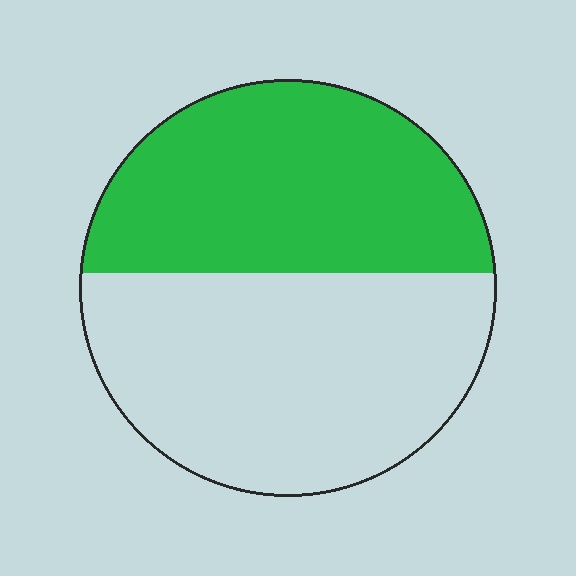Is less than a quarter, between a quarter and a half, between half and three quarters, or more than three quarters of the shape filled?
Between a quarter and a half.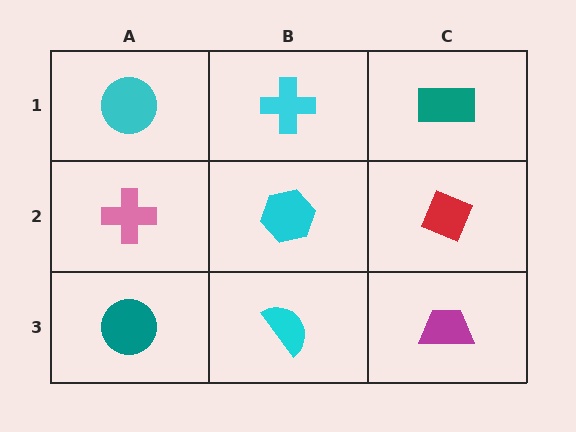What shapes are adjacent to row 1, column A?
A pink cross (row 2, column A), a cyan cross (row 1, column B).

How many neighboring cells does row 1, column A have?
2.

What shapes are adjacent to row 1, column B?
A cyan hexagon (row 2, column B), a cyan circle (row 1, column A), a teal rectangle (row 1, column C).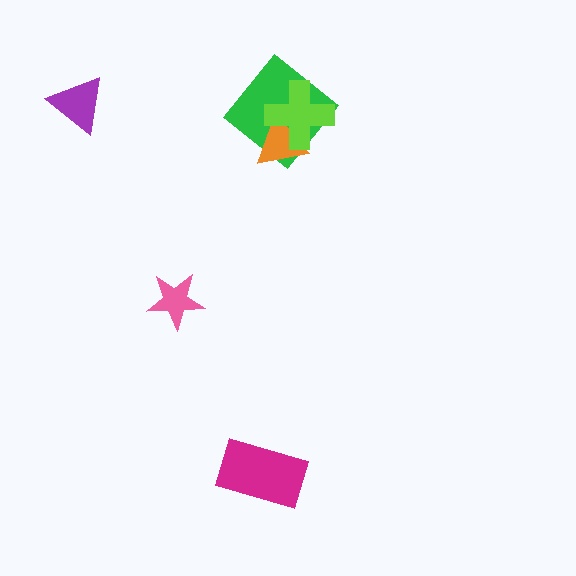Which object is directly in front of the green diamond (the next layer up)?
The orange triangle is directly in front of the green diamond.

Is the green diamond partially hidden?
Yes, it is partially covered by another shape.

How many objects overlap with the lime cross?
2 objects overlap with the lime cross.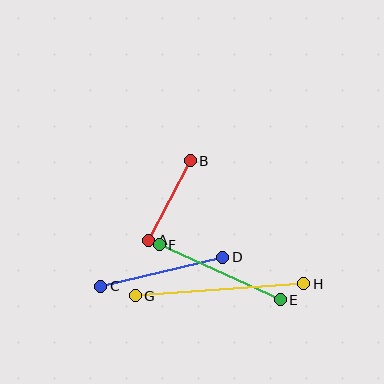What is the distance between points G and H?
The distance is approximately 169 pixels.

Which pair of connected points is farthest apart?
Points G and H are farthest apart.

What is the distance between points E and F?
The distance is approximately 133 pixels.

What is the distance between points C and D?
The distance is approximately 126 pixels.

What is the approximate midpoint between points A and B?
The midpoint is at approximately (170, 200) pixels.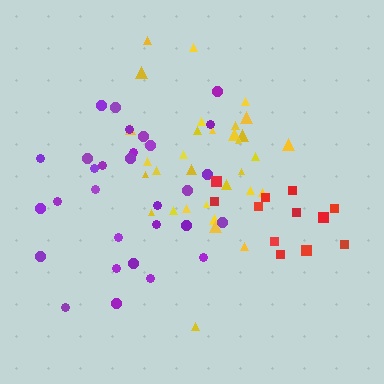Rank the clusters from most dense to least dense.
yellow, red, purple.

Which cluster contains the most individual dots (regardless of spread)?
Yellow (32).